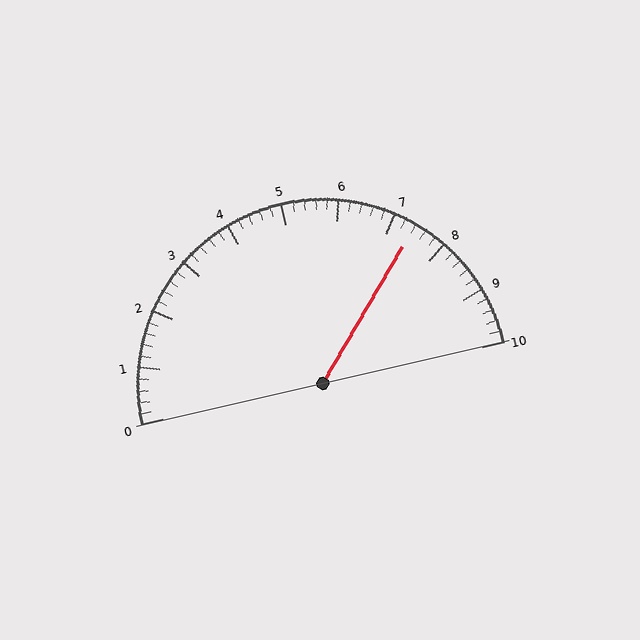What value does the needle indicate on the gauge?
The needle indicates approximately 7.4.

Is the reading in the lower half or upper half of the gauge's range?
The reading is in the upper half of the range (0 to 10).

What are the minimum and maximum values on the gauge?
The gauge ranges from 0 to 10.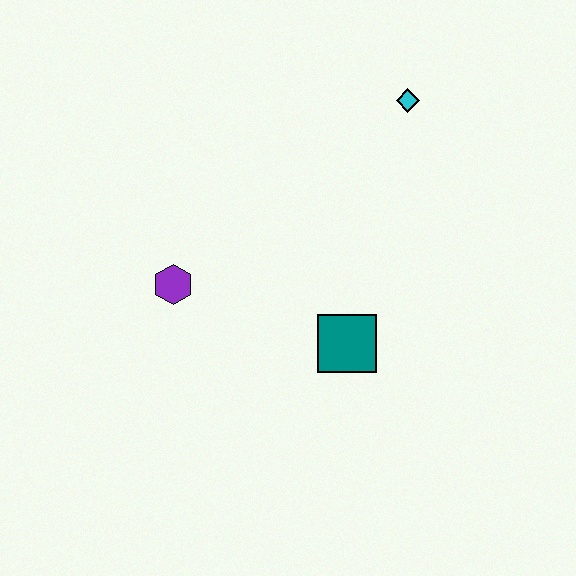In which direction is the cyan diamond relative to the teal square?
The cyan diamond is above the teal square.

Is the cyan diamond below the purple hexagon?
No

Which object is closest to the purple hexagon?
The teal square is closest to the purple hexagon.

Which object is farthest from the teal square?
The cyan diamond is farthest from the teal square.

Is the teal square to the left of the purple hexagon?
No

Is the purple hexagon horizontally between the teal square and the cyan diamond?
No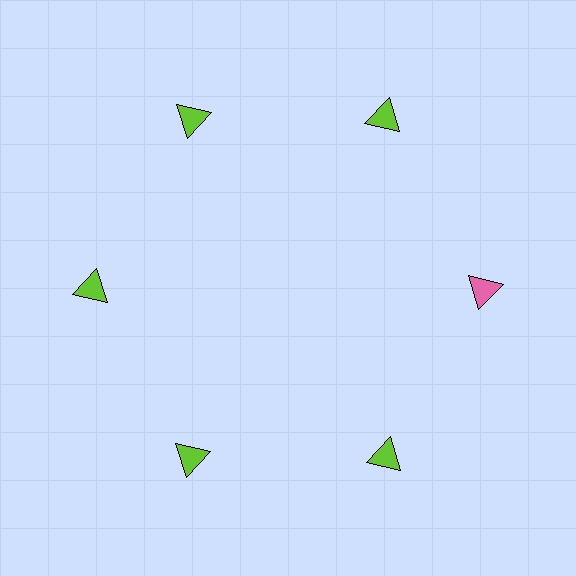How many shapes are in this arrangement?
There are 6 shapes arranged in a ring pattern.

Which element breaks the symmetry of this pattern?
The pink triangle at roughly the 3 o'clock position breaks the symmetry. All other shapes are lime triangles.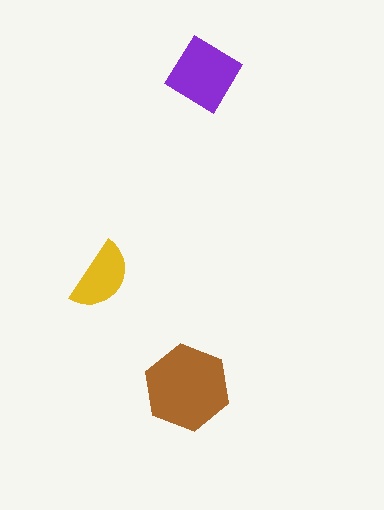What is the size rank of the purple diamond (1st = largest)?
2nd.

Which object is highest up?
The purple diamond is topmost.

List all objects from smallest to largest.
The yellow semicircle, the purple diamond, the brown hexagon.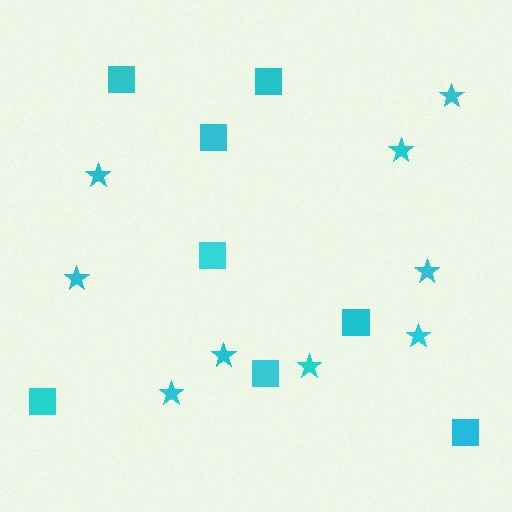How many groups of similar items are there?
There are 2 groups: one group of squares (8) and one group of stars (9).